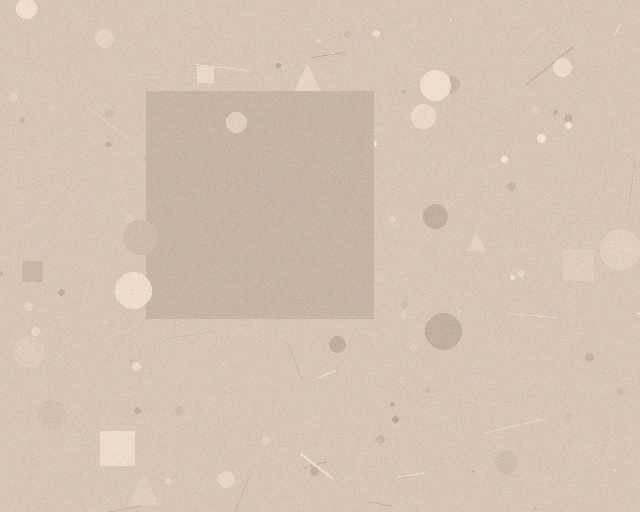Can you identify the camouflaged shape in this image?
The camouflaged shape is a square.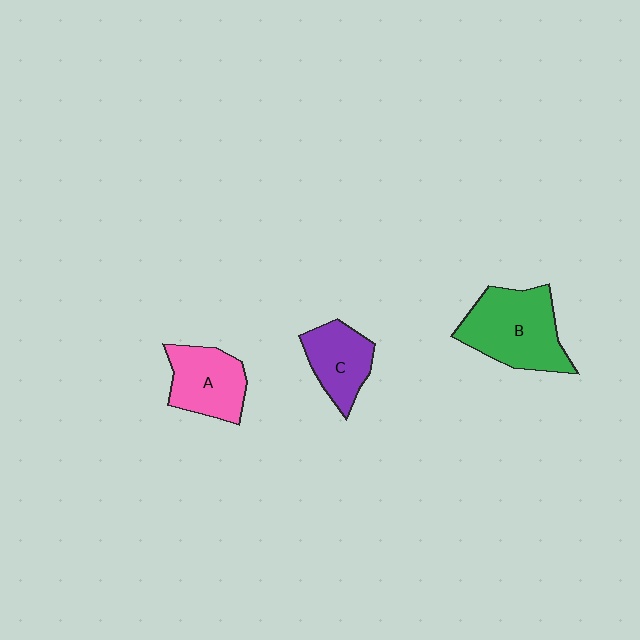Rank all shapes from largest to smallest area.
From largest to smallest: B (green), A (pink), C (purple).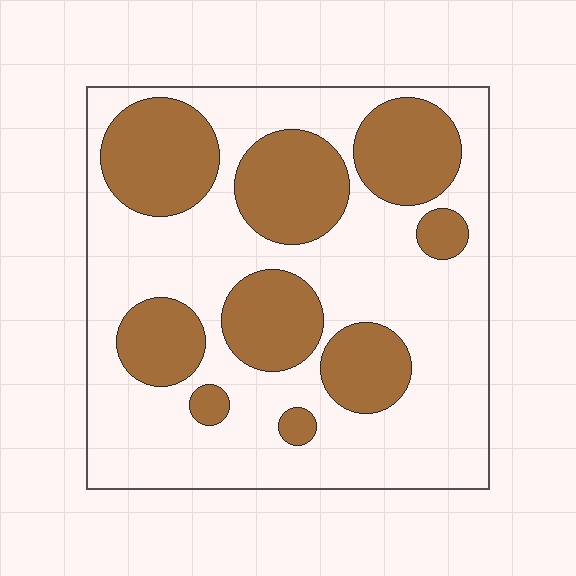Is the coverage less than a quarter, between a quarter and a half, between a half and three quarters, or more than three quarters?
Between a quarter and a half.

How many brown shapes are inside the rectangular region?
9.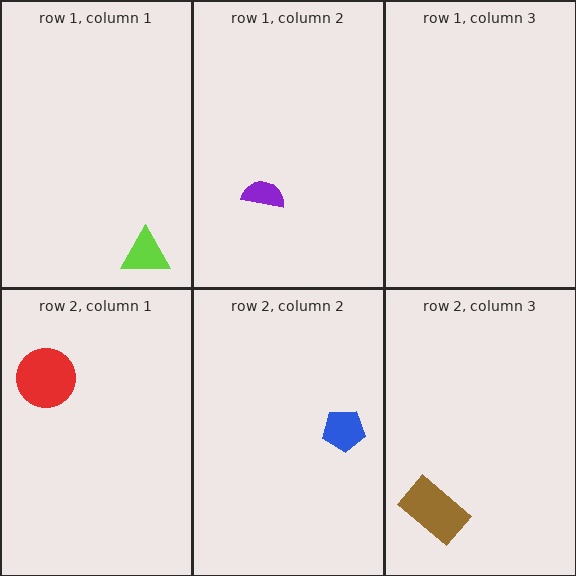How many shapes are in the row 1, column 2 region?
1.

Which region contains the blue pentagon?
The row 2, column 2 region.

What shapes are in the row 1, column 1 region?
The lime triangle.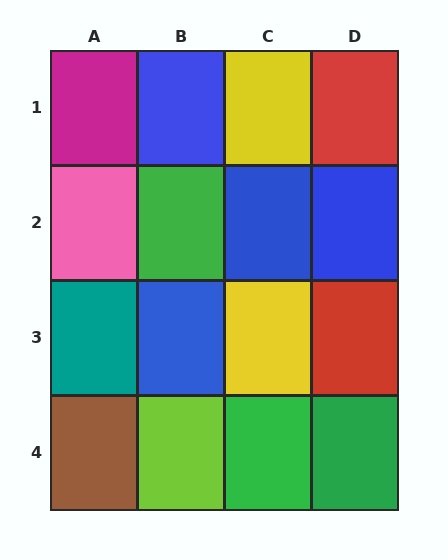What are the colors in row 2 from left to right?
Pink, green, blue, blue.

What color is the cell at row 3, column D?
Red.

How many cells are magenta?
1 cell is magenta.